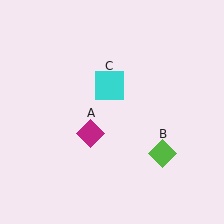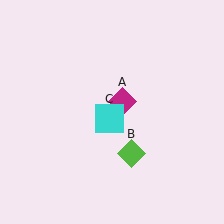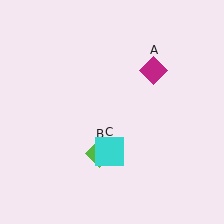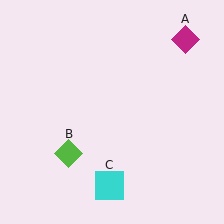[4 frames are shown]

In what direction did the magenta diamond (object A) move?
The magenta diamond (object A) moved up and to the right.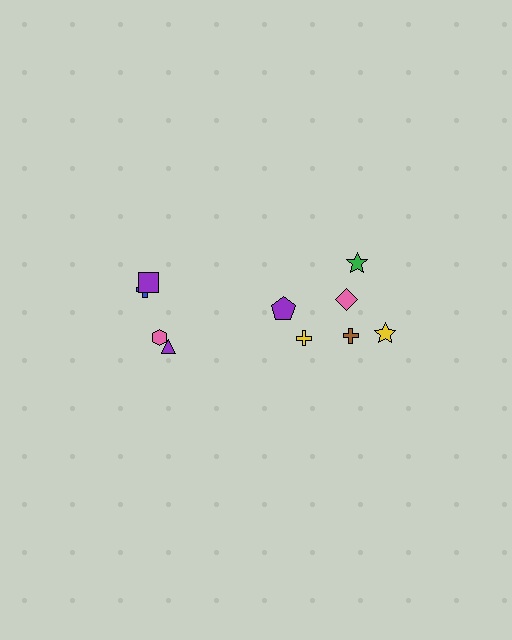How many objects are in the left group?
There are 4 objects.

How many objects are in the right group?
There are 6 objects.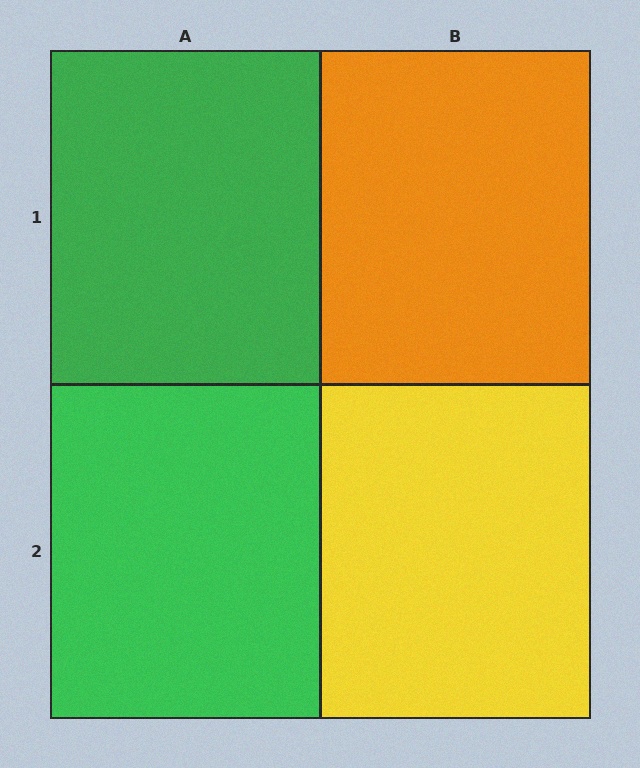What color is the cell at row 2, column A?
Green.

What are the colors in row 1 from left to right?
Green, orange.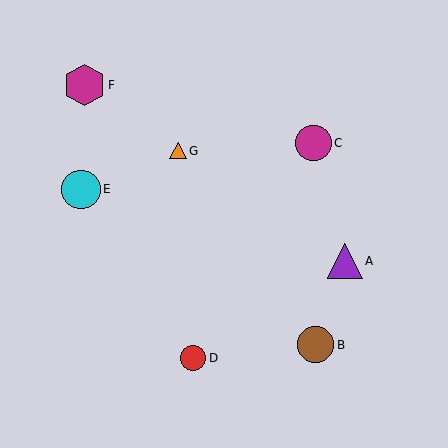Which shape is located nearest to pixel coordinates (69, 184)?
The cyan circle (labeled E) at (81, 189) is nearest to that location.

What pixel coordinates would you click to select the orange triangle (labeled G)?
Click at (178, 151) to select the orange triangle G.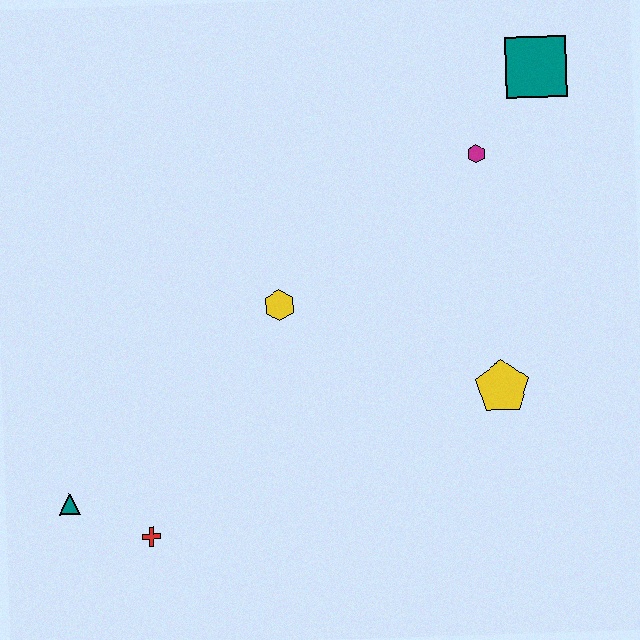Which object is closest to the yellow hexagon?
The yellow pentagon is closest to the yellow hexagon.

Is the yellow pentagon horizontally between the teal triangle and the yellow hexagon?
No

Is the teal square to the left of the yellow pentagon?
No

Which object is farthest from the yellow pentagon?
The teal triangle is farthest from the yellow pentagon.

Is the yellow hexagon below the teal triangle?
No